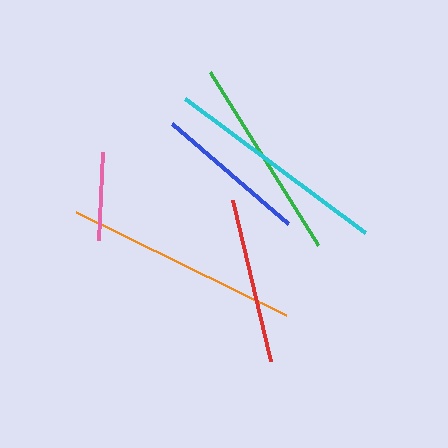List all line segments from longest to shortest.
From longest to shortest: orange, cyan, green, red, blue, pink.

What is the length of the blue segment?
The blue segment is approximately 153 pixels long.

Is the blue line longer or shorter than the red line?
The red line is longer than the blue line.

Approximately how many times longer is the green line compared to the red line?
The green line is approximately 1.2 times the length of the red line.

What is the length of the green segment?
The green segment is approximately 204 pixels long.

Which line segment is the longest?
The orange line is the longest at approximately 234 pixels.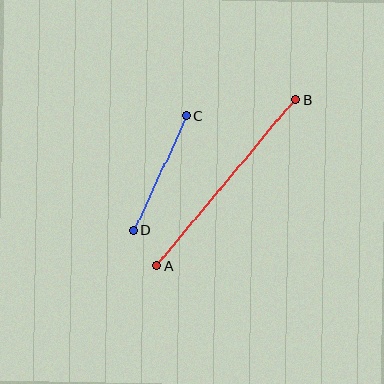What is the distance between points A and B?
The distance is approximately 216 pixels.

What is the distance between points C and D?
The distance is approximately 127 pixels.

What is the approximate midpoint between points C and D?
The midpoint is at approximately (160, 173) pixels.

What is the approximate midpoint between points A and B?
The midpoint is at approximately (226, 183) pixels.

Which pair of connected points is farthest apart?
Points A and B are farthest apart.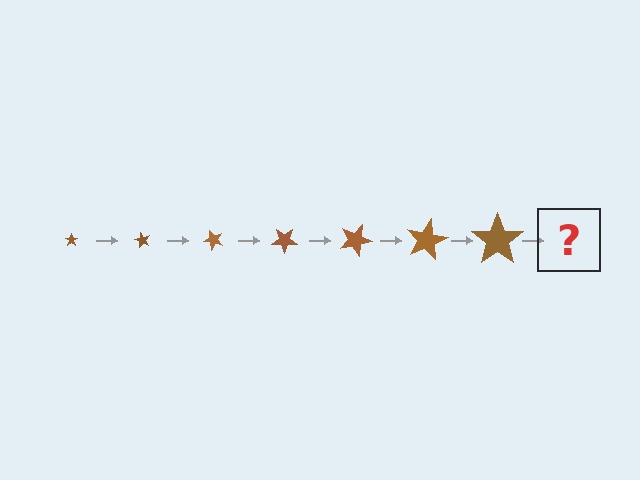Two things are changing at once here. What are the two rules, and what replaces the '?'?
The two rules are that the star grows larger each step and it rotates 60 degrees each step. The '?' should be a star, larger than the previous one and rotated 420 degrees from the start.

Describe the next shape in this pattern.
It should be a star, larger than the previous one and rotated 420 degrees from the start.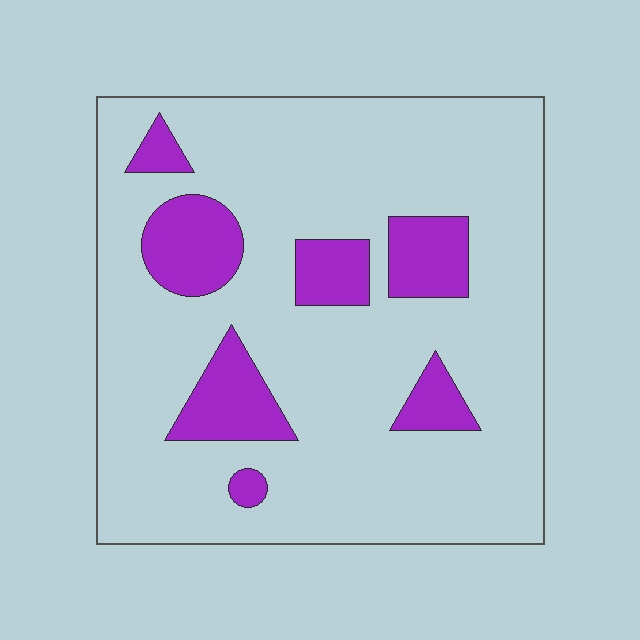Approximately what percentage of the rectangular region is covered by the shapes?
Approximately 15%.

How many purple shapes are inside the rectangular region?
7.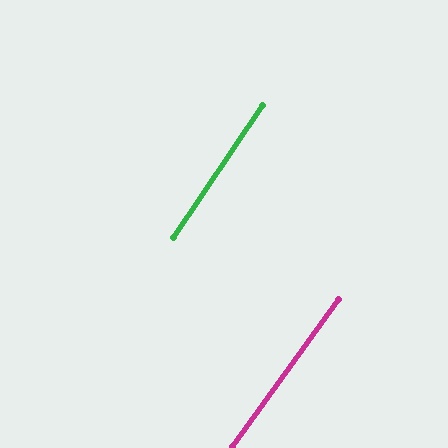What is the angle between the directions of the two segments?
Approximately 2 degrees.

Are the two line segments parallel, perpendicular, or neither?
Parallel — their directions differ by only 1.7°.